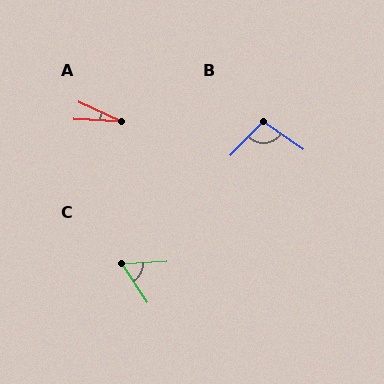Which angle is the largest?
B, at approximately 100 degrees.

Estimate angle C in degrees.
Approximately 60 degrees.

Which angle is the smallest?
A, at approximately 21 degrees.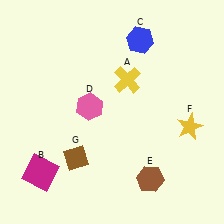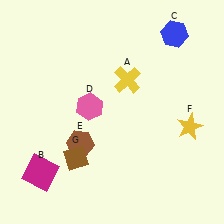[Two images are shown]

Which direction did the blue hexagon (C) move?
The blue hexagon (C) moved right.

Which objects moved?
The objects that moved are: the blue hexagon (C), the brown hexagon (E).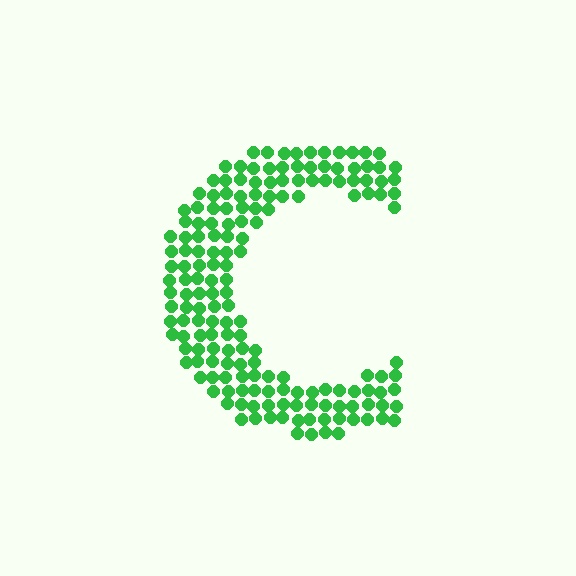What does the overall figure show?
The overall figure shows the letter C.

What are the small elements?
The small elements are circles.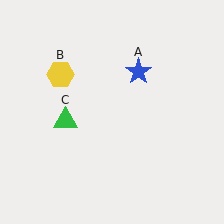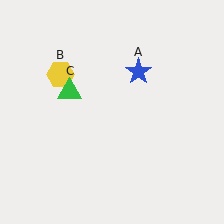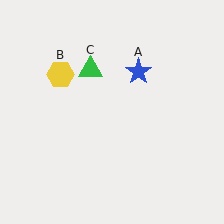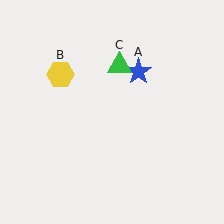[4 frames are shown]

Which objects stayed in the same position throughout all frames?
Blue star (object A) and yellow hexagon (object B) remained stationary.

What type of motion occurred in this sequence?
The green triangle (object C) rotated clockwise around the center of the scene.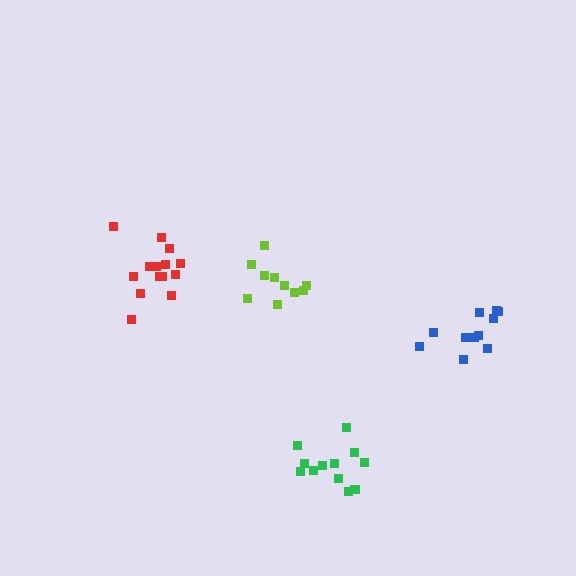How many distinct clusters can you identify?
There are 4 distinct clusters.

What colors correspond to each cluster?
The clusters are colored: blue, red, green, lime.